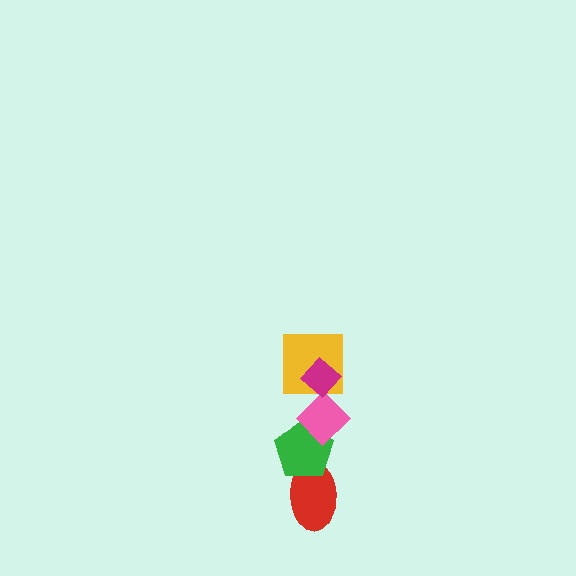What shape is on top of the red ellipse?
The green pentagon is on top of the red ellipse.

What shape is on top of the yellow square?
The magenta diamond is on top of the yellow square.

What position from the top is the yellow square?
The yellow square is 2nd from the top.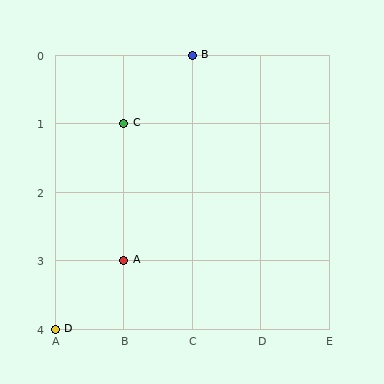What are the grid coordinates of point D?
Point D is at grid coordinates (A, 4).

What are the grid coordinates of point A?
Point A is at grid coordinates (B, 3).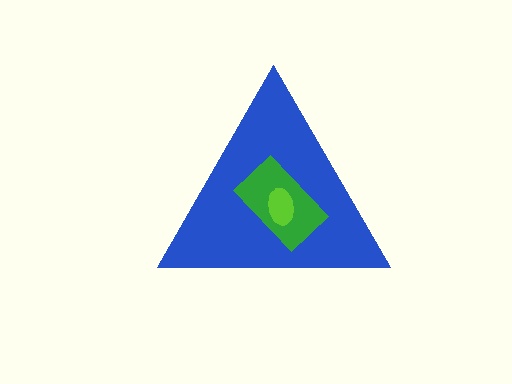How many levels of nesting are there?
3.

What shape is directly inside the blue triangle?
The green rectangle.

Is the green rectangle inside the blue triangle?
Yes.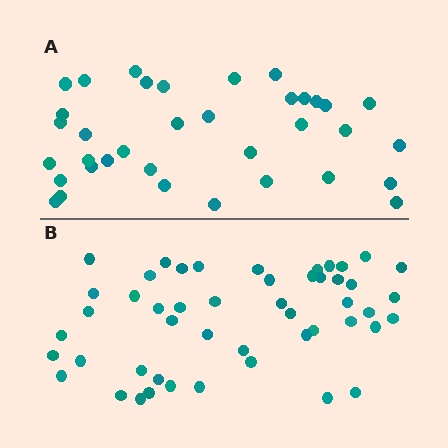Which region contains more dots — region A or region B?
Region B (the bottom region) has more dots.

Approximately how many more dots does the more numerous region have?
Region B has approximately 15 more dots than region A.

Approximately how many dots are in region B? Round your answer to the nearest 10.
About 50 dots. (The exact count is 49, which rounds to 50.)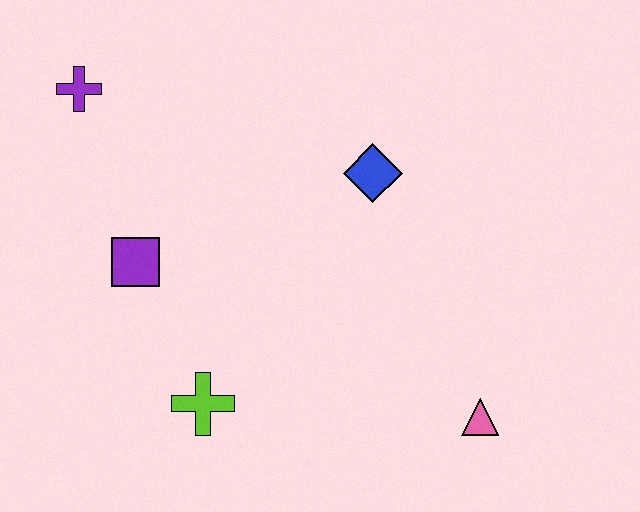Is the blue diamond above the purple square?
Yes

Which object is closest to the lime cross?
The purple square is closest to the lime cross.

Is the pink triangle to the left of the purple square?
No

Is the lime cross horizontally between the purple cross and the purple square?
No